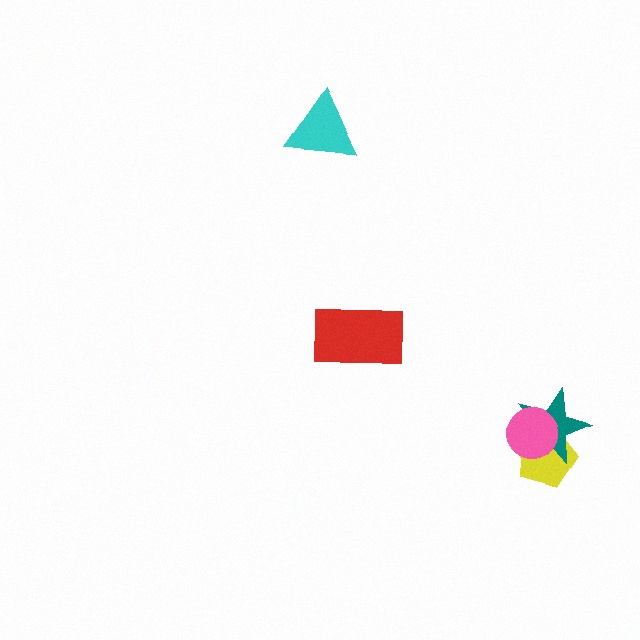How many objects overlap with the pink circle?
2 objects overlap with the pink circle.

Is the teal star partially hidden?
Yes, it is partially covered by another shape.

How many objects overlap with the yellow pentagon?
2 objects overlap with the yellow pentagon.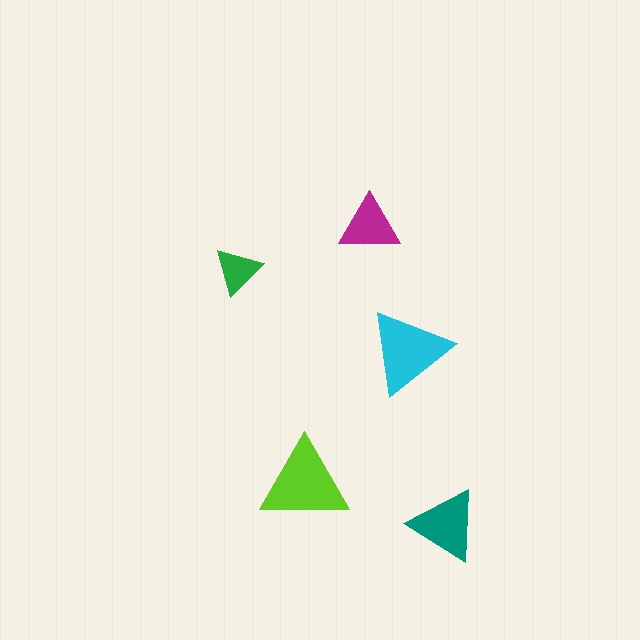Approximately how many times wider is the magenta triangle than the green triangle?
About 1.5 times wider.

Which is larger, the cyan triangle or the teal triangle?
The cyan one.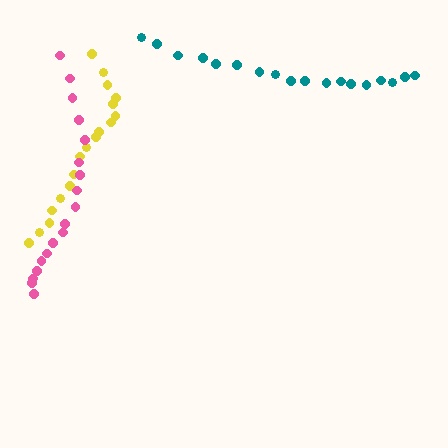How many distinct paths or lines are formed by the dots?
There are 3 distinct paths.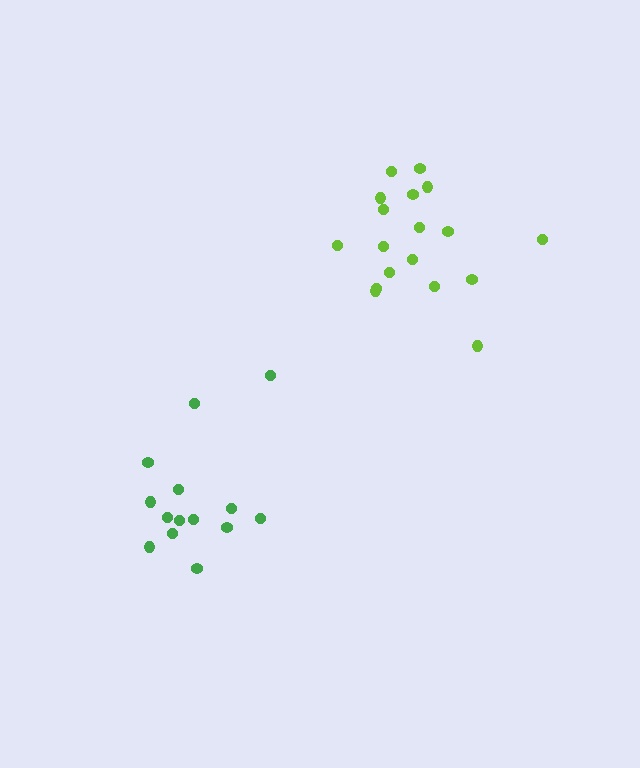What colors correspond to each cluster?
The clusters are colored: green, lime.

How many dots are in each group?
Group 1: 14 dots, Group 2: 18 dots (32 total).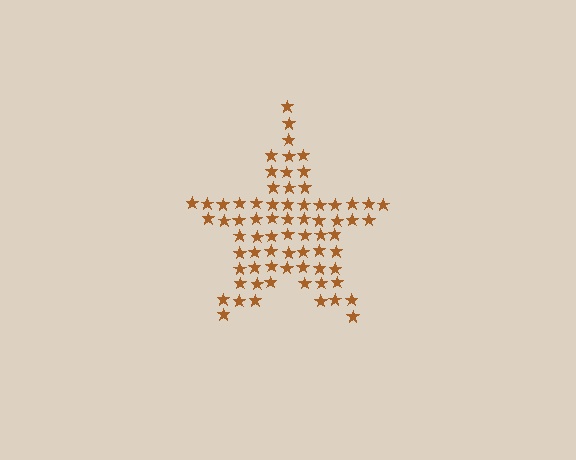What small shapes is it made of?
It is made of small stars.